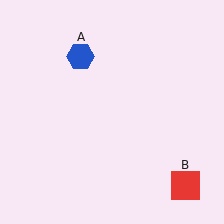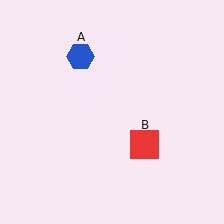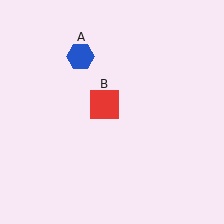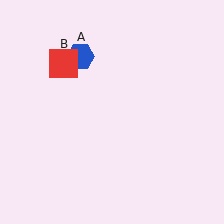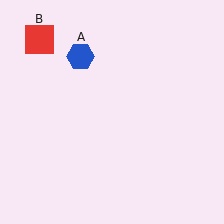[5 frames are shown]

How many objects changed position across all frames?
1 object changed position: red square (object B).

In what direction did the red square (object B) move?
The red square (object B) moved up and to the left.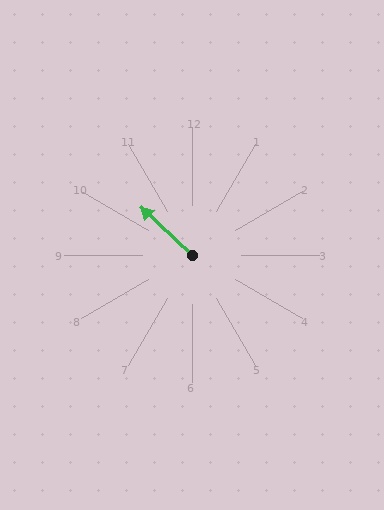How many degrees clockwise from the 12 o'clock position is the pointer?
Approximately 313 degrees.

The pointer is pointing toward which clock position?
Roughly 10 o'clock.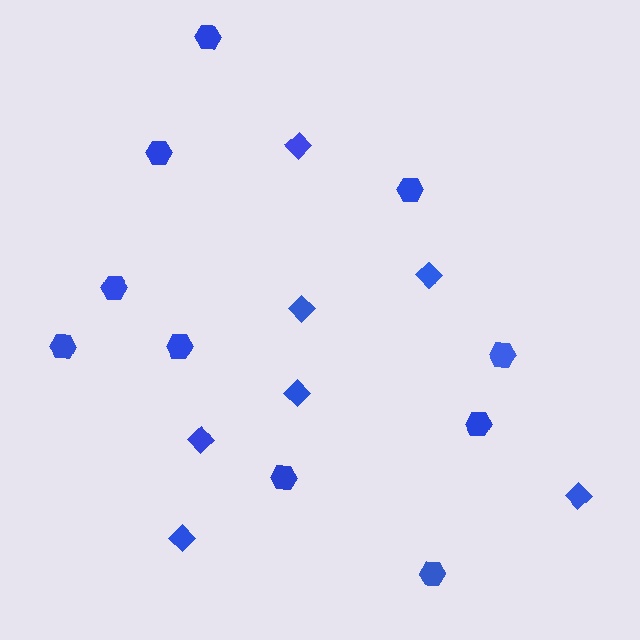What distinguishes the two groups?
There are 2 groups: one group of diamonds (7) and one group of hexagons (10).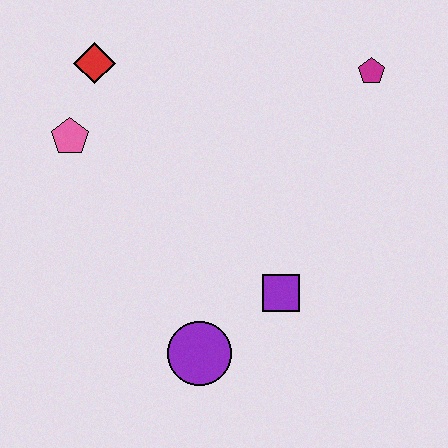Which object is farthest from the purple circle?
The magenta pentagon is farthest from the purple circle.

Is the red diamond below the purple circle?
No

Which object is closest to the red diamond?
The pink pentagon is closest to the red diamond.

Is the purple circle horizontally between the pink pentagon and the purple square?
Yes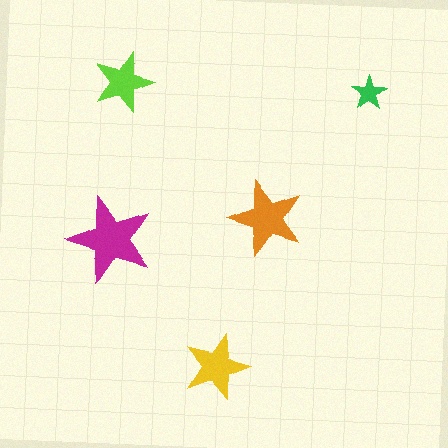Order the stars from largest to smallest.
the magenta one, the orange one, the yellow one, the lime one, the green one.